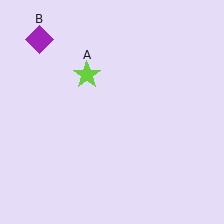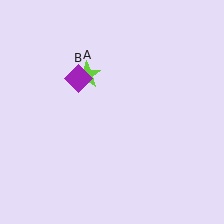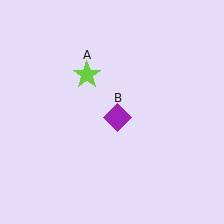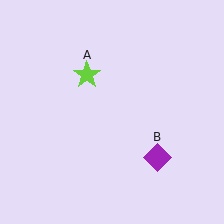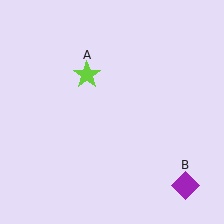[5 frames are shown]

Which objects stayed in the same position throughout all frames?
Lime star (object A) remained stationary.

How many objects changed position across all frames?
1 object changed position: purple diamond (object B).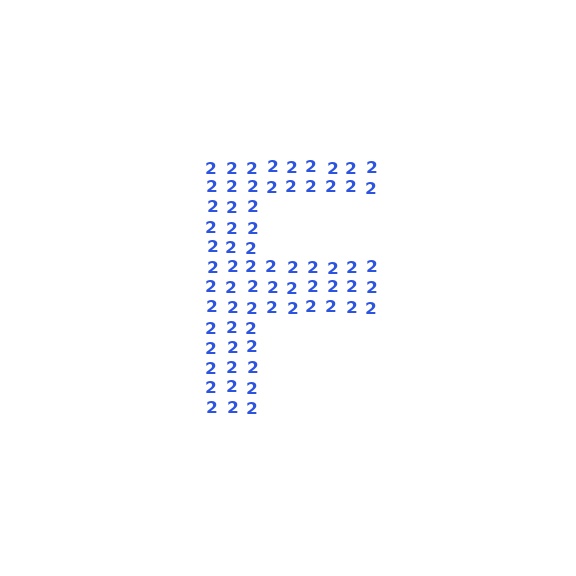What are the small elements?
The small elements are digit 2's.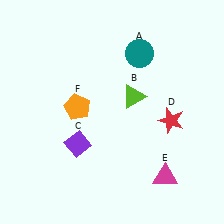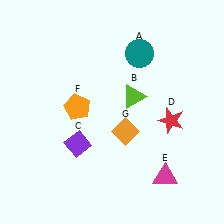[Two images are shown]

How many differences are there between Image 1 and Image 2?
There is 1 difference between the two images.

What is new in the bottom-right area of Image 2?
An orange diamond (G) was added in the bottom-right area of Image 2.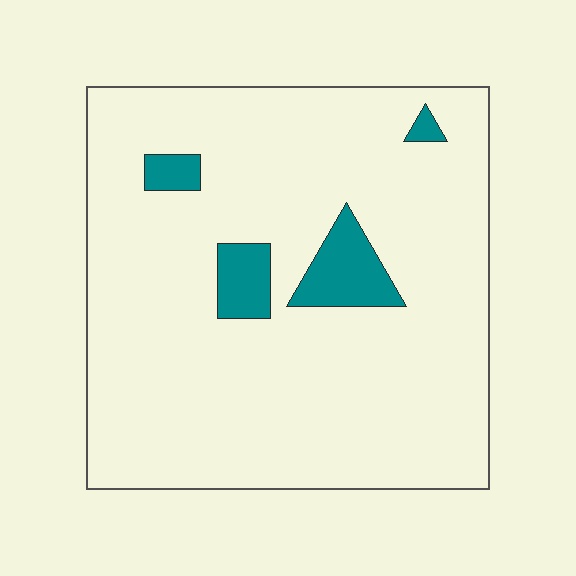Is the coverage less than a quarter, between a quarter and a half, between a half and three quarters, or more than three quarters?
Less than a quarter.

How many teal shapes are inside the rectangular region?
4.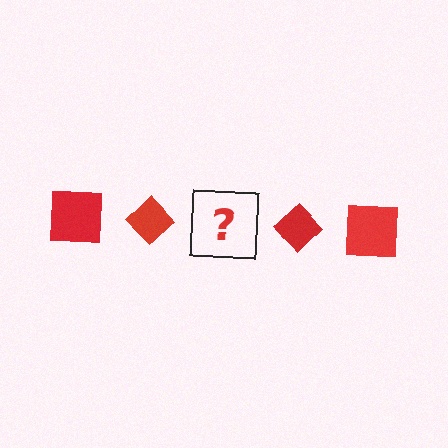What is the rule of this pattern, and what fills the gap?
The rule is that the pattern cycles through square, diamond shapes in red. The gap should be filled with a red square.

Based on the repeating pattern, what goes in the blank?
The blank should be a red square.